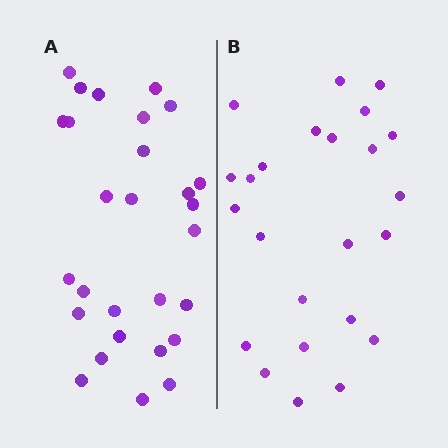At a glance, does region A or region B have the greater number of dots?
Region A (the left region) has more dots.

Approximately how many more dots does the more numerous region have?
Region A has about 4 more dots than region B.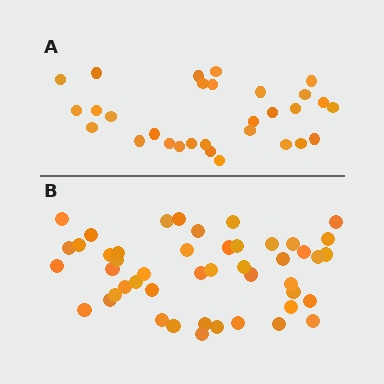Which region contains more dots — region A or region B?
Region B (the bottom region) has more dots.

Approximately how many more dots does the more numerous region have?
Region B has approximately 15 more dots than region A.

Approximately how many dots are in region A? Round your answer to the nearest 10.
About 30 dots.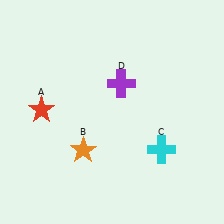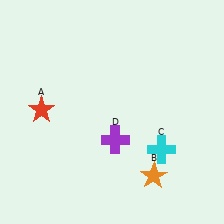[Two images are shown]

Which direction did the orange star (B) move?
The orange star (B) moved right.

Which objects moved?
The objects that moved are: the orange star (B), the purple cross (D).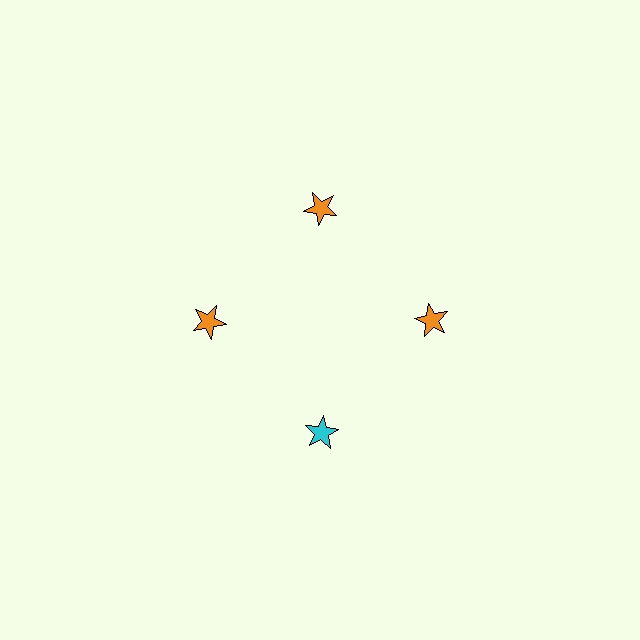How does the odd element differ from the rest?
It has a different color: cyan instead of orange.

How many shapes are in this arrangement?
There are 4 shapes arranged in a ring pattern.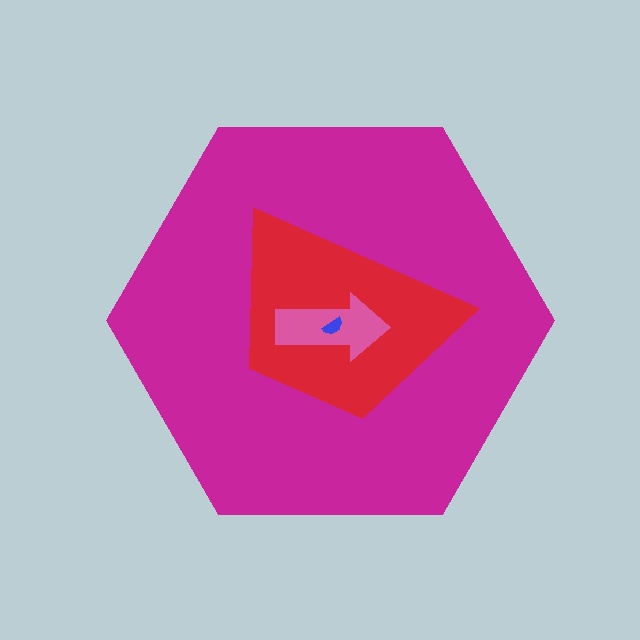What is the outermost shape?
The magenta hexagon.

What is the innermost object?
The blue semicircle.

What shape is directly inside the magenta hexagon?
The red trapezoid.